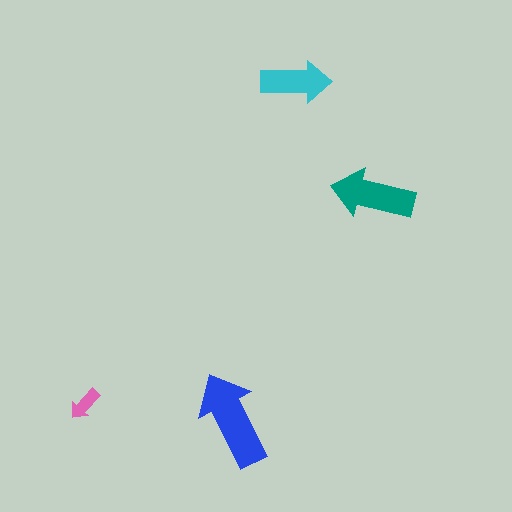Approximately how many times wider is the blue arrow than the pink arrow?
About 3 times wider.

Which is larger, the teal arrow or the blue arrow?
The blue one.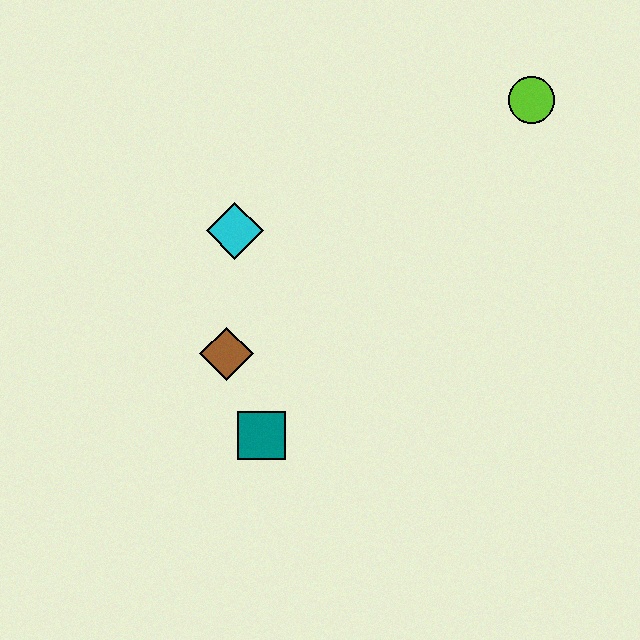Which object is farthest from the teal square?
The lime circle is farthest from the teal square.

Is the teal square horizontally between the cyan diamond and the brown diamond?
No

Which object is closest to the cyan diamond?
The brown diamond is closest to the cyan diamond.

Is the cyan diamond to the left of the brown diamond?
No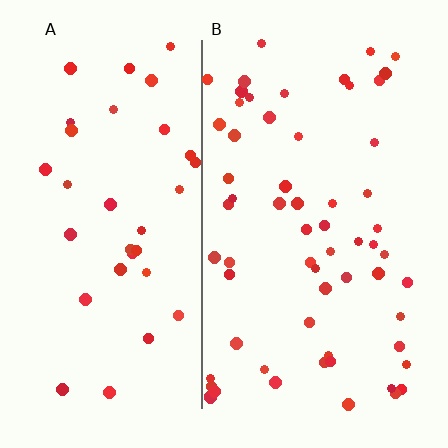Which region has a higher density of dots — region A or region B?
B (the right).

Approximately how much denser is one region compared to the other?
Approximately 1.8× — region B over region A.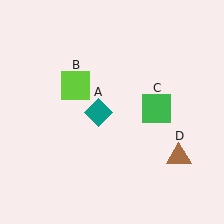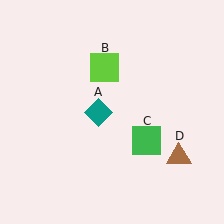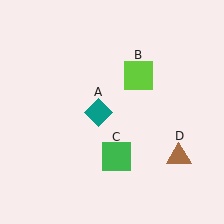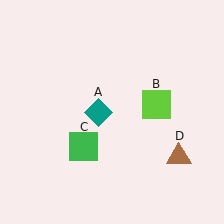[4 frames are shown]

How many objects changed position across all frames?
2 objects changed position: lime square (object B), green square (object C).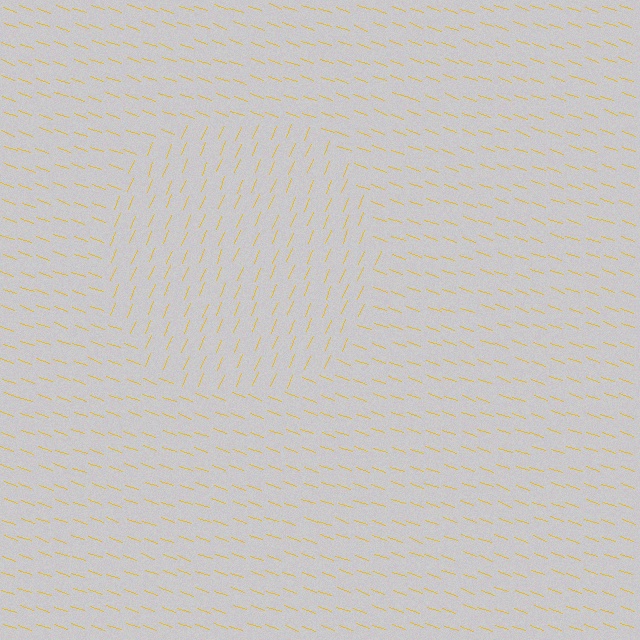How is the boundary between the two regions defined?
The boundary is defined purely by a change in line orientation (approximately 87 degrees difference). All lines are the same color and thickness.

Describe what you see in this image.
The image is filled with small yellow line segments. A circle region in the image has lines oriented differently from the surrounding lines, creating a visible texture boundary.